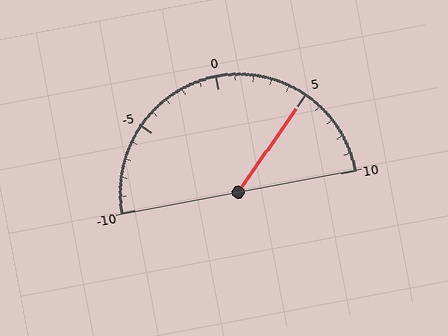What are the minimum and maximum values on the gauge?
The gauge ranges from -10 to 10.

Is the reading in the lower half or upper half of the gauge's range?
The reading is in the upper half of the range (-10 to 10).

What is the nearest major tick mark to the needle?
The nearest major tick mark is 5.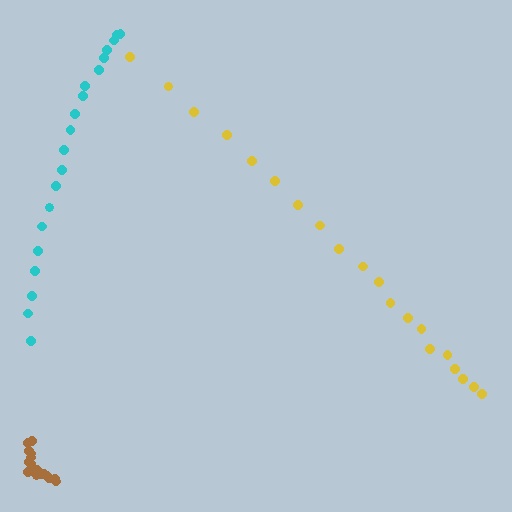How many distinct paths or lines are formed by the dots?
There are 3 distinct paths.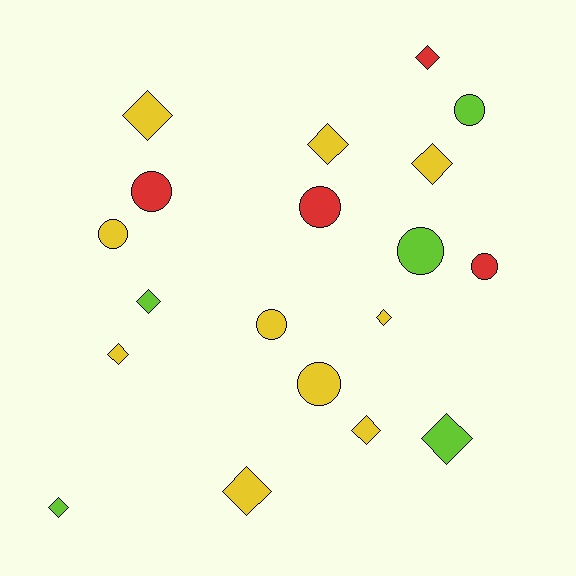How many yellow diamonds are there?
There are 7 yellow diamonds.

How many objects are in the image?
There are 19 objects.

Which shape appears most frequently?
Diamond, with 11 objects.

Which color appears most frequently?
Yellow, with 10 objects.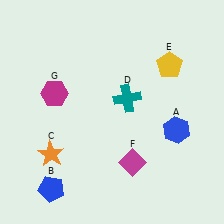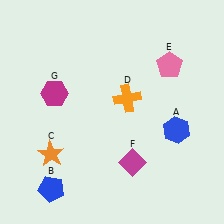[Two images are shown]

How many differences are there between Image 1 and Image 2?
There are 2 differences between the two images.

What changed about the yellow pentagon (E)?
In Image 1, E is yellow. In Image 2, it changed to pink.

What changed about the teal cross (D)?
In Image 1, D is teal. In Image 2, it changed to orange.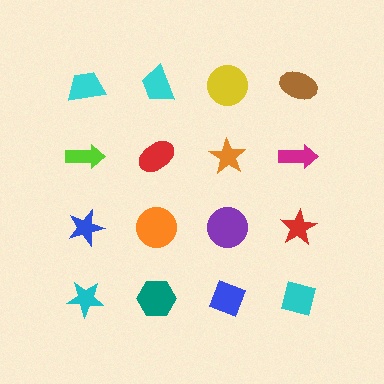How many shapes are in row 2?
4 shapes.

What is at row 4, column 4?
A cyan square.